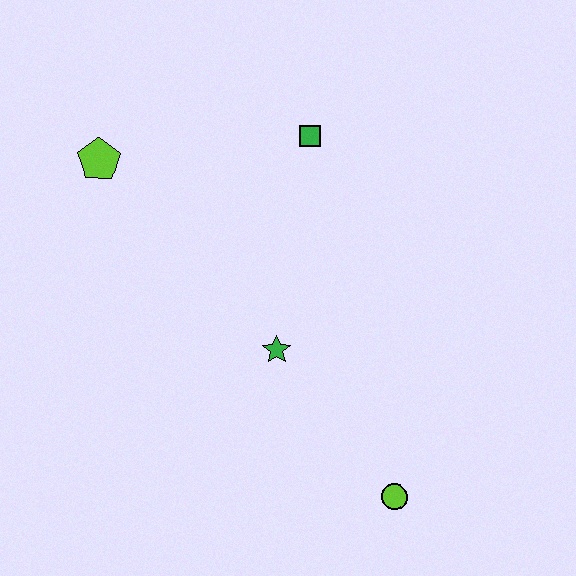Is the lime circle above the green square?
No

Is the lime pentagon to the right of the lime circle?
No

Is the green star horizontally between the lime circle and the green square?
No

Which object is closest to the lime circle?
The green star is closest to the lime circle.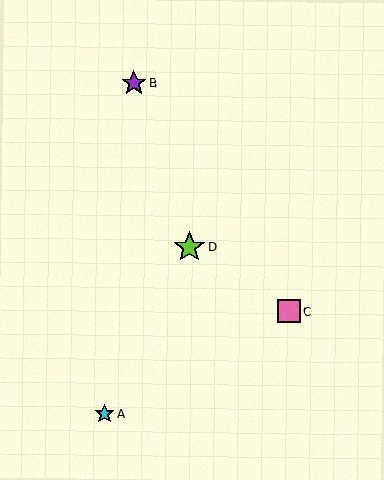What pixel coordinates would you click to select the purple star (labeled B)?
Click at (134, 83) to select the purple star B.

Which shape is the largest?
The lime star (labeled D) is the largest.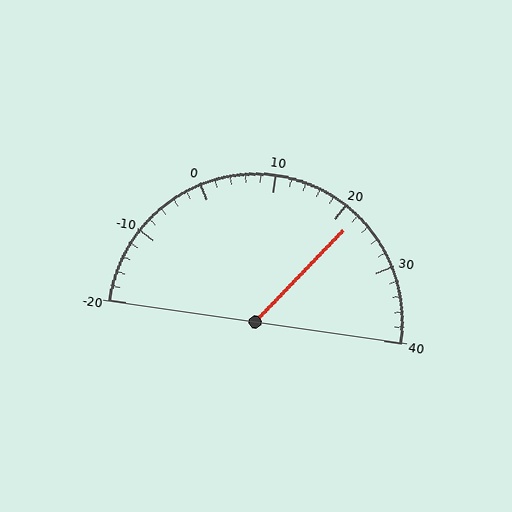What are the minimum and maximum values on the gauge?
The gauge ranges from -20 to 40.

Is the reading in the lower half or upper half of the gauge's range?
The reading is in the upper half of the range (-20 to 40).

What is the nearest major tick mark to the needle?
The nearest major tick mark is 20.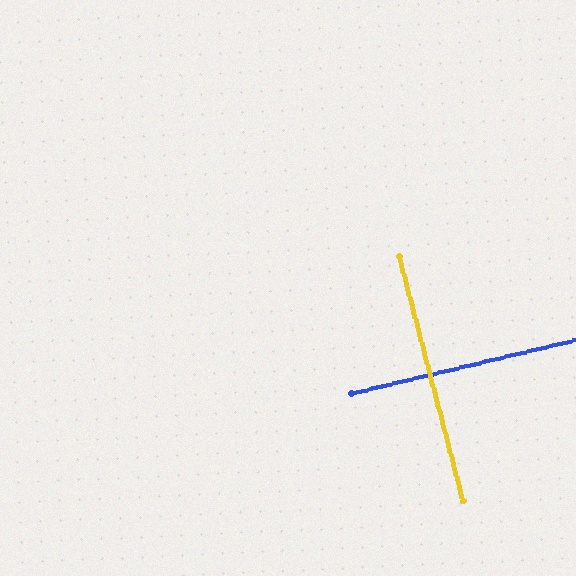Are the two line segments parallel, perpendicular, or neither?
Perpendicular — they meet at approximately 89°.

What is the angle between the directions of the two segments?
Approximately 89 degrees.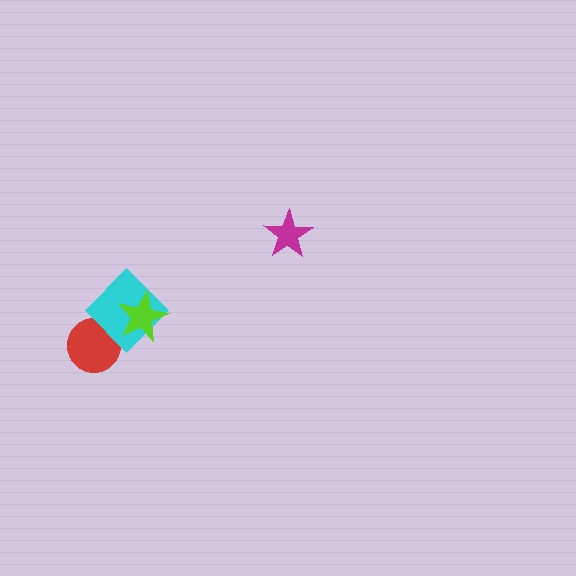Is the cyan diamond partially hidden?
Yes, it is partially covered by another shape.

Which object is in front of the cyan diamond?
The lime star is in front of the cyan diamond.